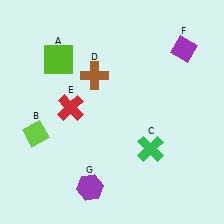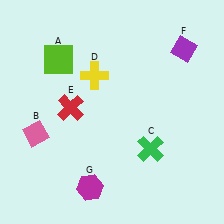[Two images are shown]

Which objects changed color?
B changed from lime to pink. D changed from brown to yellow. G changed from purple to magenta.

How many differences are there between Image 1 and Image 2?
There are 3 differences between the two images.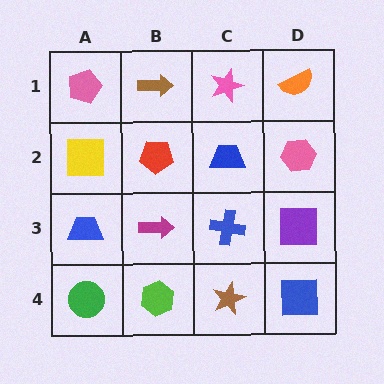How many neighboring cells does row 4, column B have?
3.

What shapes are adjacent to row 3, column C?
A blue trapezoid (row 2, column C), a brown star (row 4, column C), a magenta arrow (row 3, column B), a purple square (row 3, column D).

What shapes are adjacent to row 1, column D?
A pink hexagon (row 2, column D), a pink star (row 1, column C).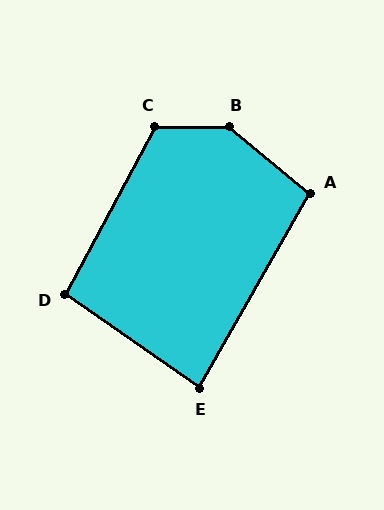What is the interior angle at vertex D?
Approximately 97 degrees (obtuse).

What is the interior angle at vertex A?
Approximately 100 degrees (obtuse).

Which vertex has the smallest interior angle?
E, at approximately 85 degrees.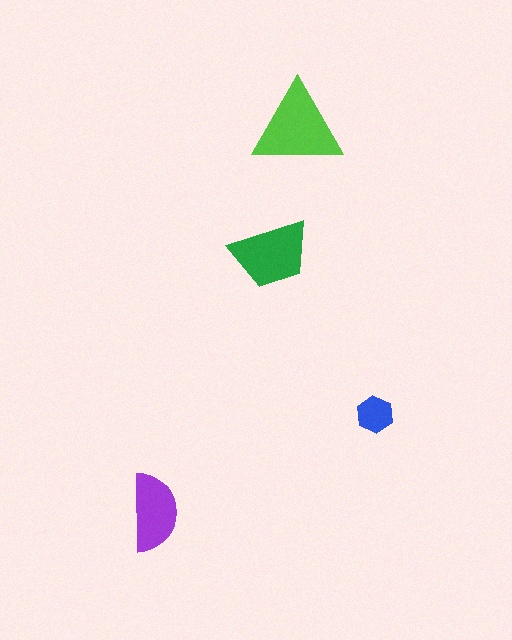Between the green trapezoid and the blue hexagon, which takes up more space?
The green trapezoid.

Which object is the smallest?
The blue hexagon.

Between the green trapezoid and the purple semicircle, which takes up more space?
The green trapezoid.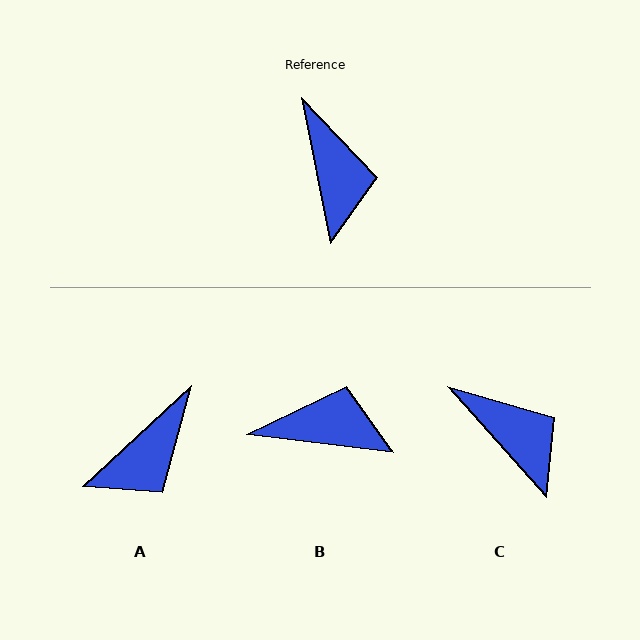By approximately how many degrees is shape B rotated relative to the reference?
Approximately 72 degrees counter-clockwise.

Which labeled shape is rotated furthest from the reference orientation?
B, about 72 degrees away.